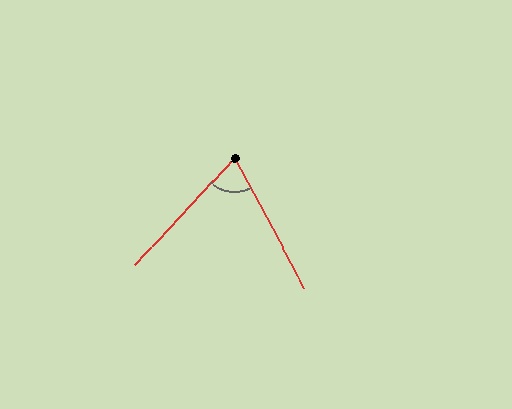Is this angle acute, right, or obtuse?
It is acute.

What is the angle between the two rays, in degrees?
Approximately 71 degrees.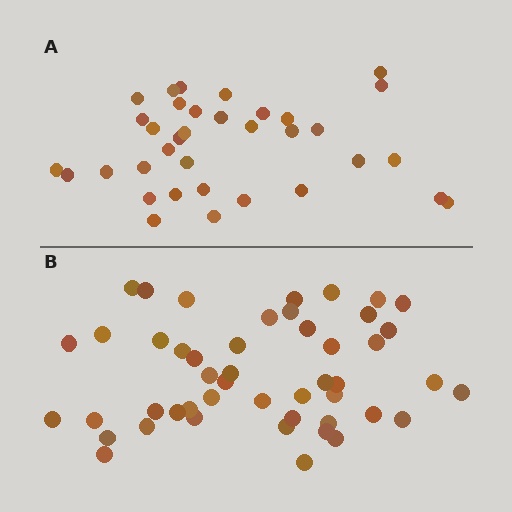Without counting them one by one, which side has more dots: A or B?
Region B (the bottom region) has more dots.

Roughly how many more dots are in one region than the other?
Region B has approximately 15 more dots than region A.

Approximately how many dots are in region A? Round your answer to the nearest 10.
About 40 dots. (The exact count is 35, which rounds to 40.)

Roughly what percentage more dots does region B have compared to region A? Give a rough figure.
About 35% more.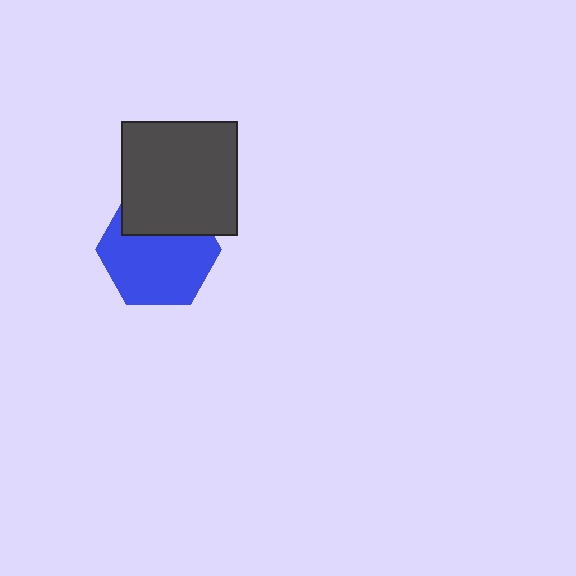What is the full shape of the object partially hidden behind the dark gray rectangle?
The partially hidden object is a blue hexagon.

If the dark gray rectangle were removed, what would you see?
You would see the complete blue hexagon.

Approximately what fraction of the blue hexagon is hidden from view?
Roughly 32% of the blue hexagon is hidden behind the dark gray rectangle.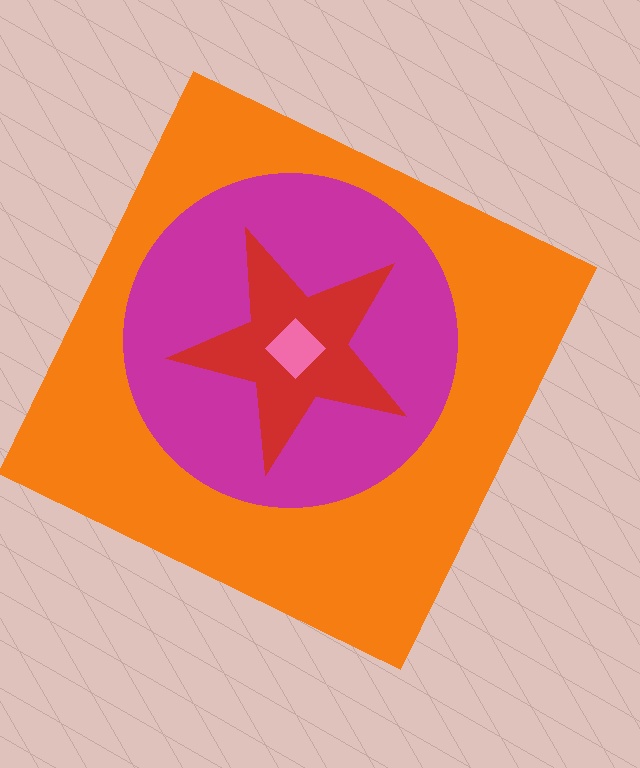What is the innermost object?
The pink diamond.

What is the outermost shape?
The orange square.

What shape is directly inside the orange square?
The magenta circle.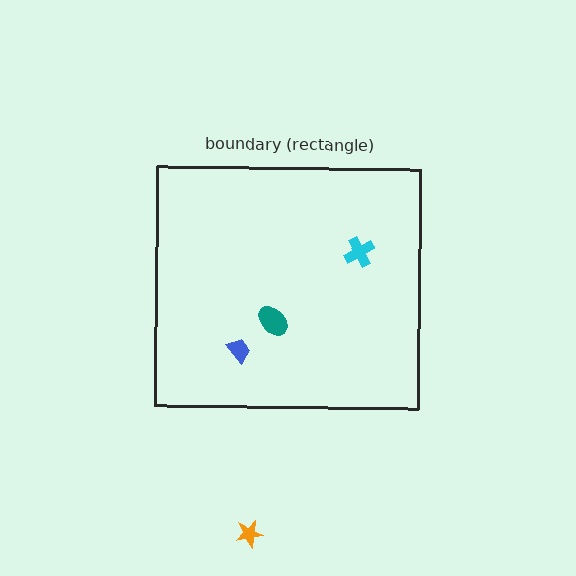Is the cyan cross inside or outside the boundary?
Inside.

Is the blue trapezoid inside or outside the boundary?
Inside.